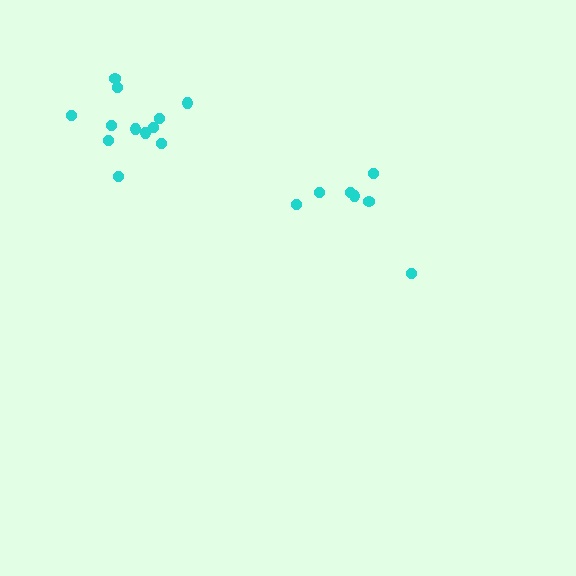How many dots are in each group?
Group 1: 7 dots, Group 2: 12 dots (19 total).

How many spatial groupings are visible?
There are 2 spatial groupings.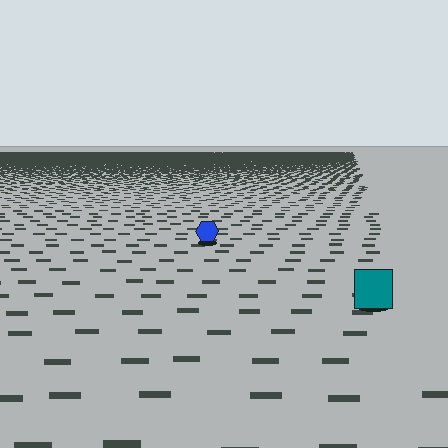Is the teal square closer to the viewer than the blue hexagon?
Yes. The teal square is closer — you can tell from the texture gradient: the ground texture is coarser near it.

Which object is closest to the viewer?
The teal square is closest. The texture marks near it are larger and more spread out.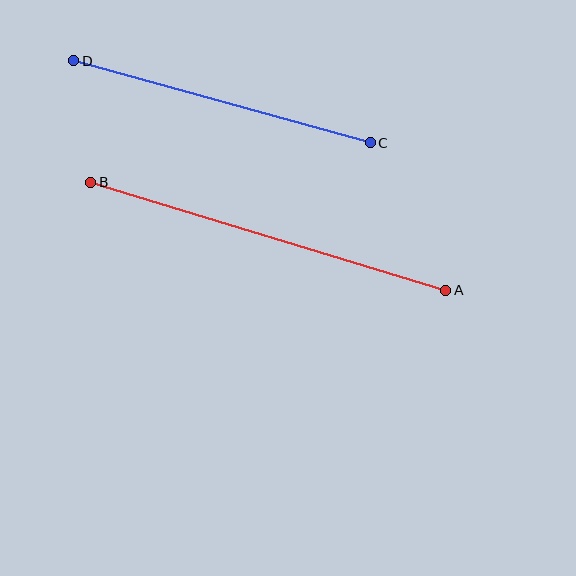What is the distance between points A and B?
The distance is approximately 371 pixels.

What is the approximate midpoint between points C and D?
The midpoint is at approximately (222, 102) pixels.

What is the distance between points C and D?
The distance is approximately 307 pixels.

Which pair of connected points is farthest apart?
Points A and B are farthest apart.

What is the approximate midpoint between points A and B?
The midpoint is at approximately (268, 236) pixels.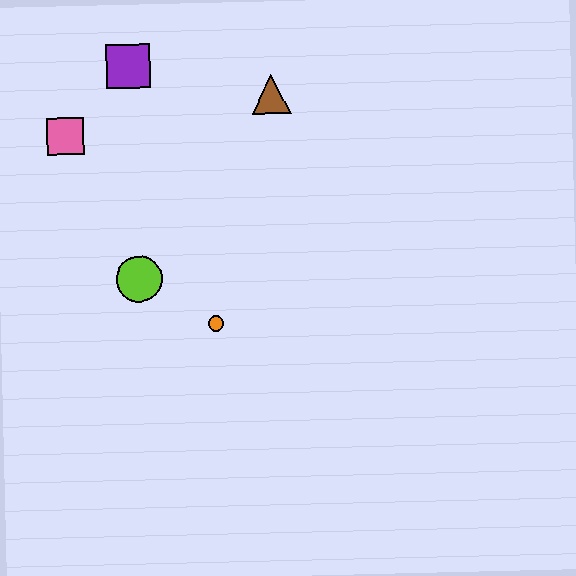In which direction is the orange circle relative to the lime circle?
The orange circle is to the right of the lime circle.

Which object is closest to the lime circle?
The orange circle is closest to the lime circle.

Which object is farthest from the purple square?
The orange circle is farthest from the purple square.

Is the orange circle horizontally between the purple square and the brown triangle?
Yes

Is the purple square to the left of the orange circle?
Yes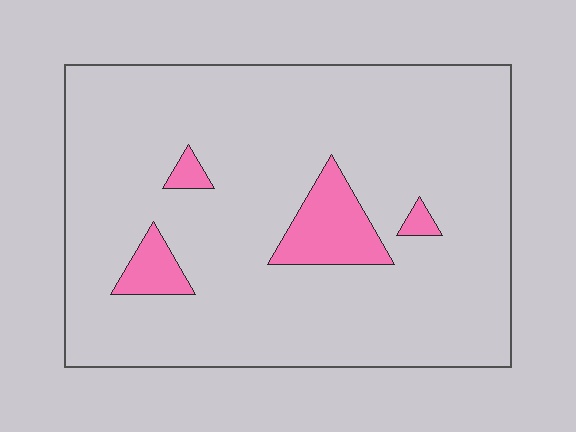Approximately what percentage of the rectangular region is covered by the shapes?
Approximately 10%.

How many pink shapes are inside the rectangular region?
4.